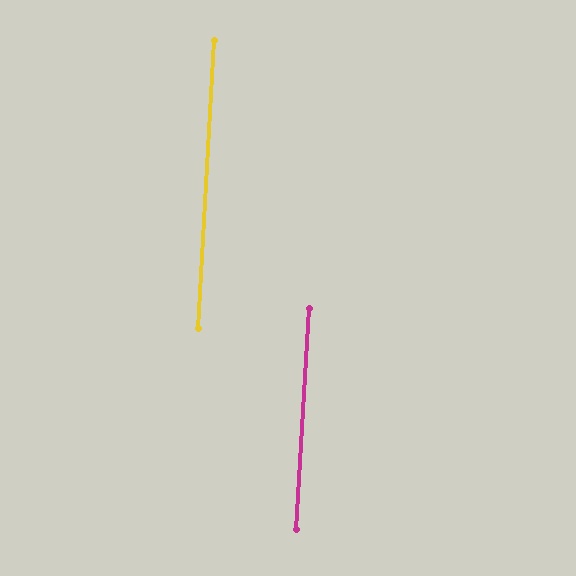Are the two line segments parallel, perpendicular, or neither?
Parallel — their directions differ by only 0.3°.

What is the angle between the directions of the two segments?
Approximately 0 degrees.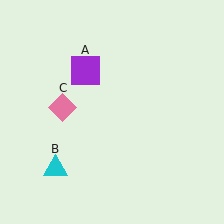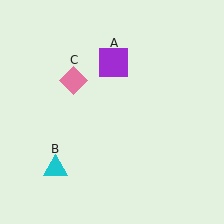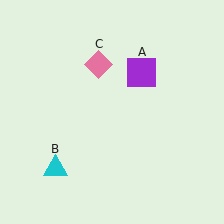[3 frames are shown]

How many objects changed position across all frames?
2 objects changed position: purple square (object A), pink diamond (object C).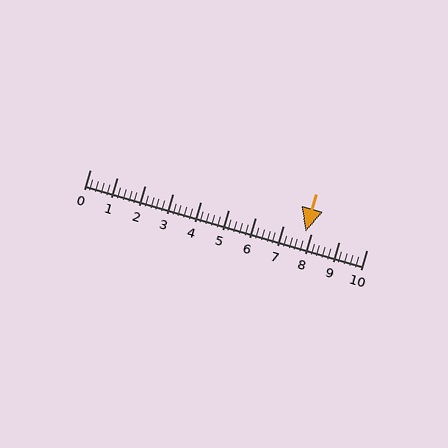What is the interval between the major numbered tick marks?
The major tick marks are spaced 1 units apart.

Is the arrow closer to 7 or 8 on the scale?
The arrow is closer to 8.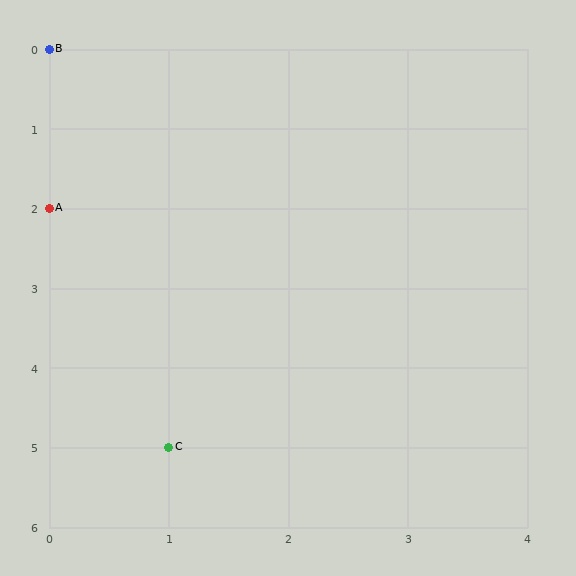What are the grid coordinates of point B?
Point B is at grid coordinates (0, 0).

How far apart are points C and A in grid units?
Points C and A are 1 column and 3 rows apart (about 3.2 grid units diagonally).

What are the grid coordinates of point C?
Point C is at grid coordinates (1, 5).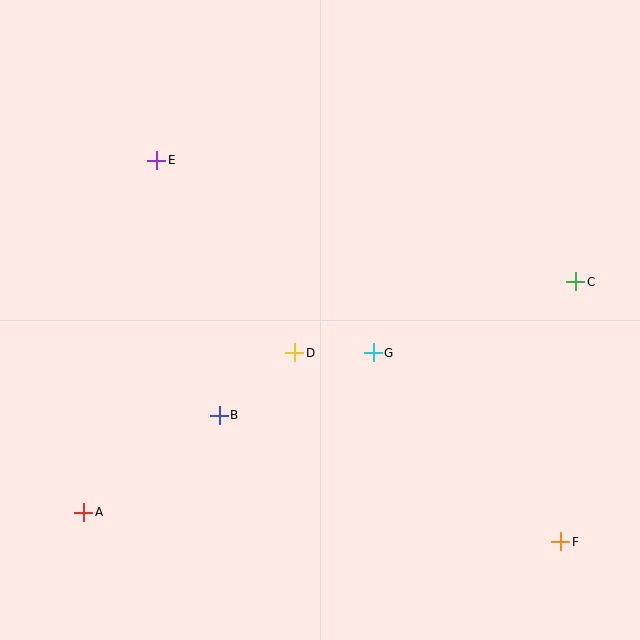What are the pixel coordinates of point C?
Point C is at (576, 282).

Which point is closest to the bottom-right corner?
Point F is closest to the bottom-right corner.